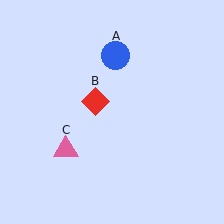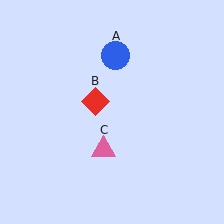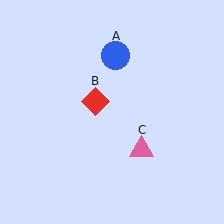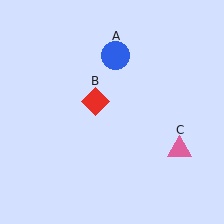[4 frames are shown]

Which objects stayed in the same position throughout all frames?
Blue circle (object A) and red diamond (object B) remained stationary.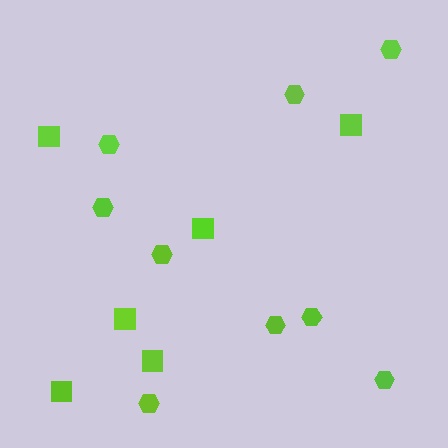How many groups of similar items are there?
There are 2 groups: one group of squares (6) and one group of hexagons (9).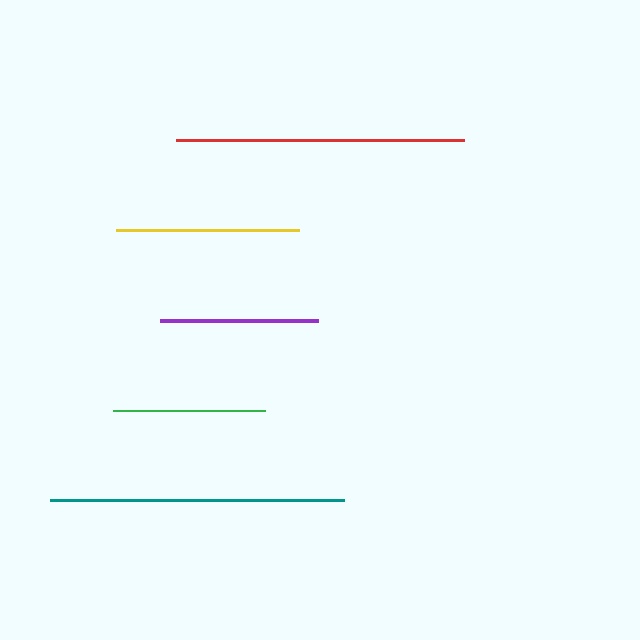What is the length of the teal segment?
The teal segment is approximately 294 pixels long.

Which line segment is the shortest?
The green line is the shortest at approximately 153 pixels.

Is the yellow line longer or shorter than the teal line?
The teal line is longer than the yellow line.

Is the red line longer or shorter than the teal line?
The teal line is longer than the red line.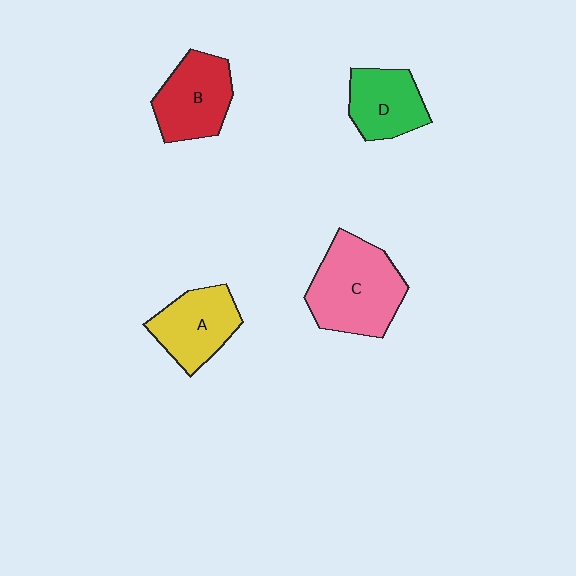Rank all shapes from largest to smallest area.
From largest to smallest: C (pink), B (red), A (yellow), D (green).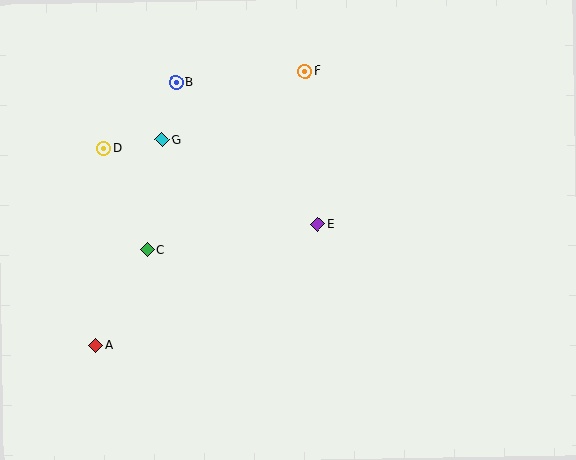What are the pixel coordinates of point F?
Point F is at (305, 71).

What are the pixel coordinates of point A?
Point A is at (96, 346).